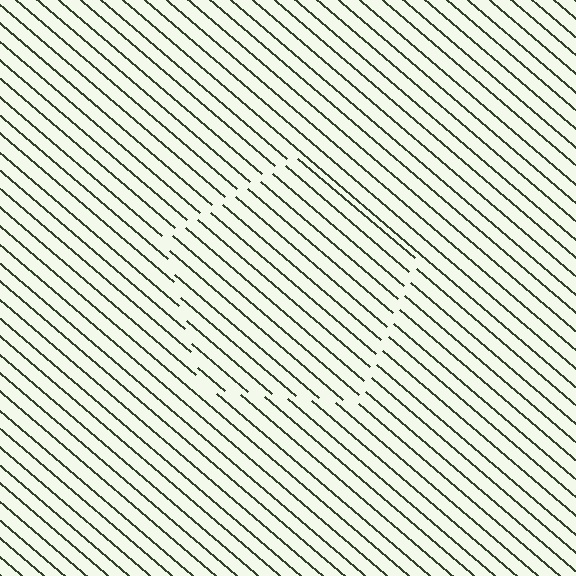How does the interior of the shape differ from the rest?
The interior of the shape contains the same grating, shifted by half a period — the contour is defined by the phase discontinuity where line-ends from the inner and outer gratings abut.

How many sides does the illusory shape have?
5 sides — the line-ends trace a pentagon.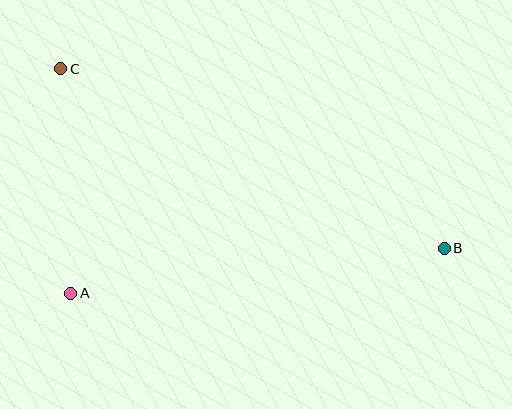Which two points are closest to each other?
Points A and C are closest to each other.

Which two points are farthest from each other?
Points B and C are farthest from each other.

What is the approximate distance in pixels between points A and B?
The distance between A and B is approximately 376 pixels.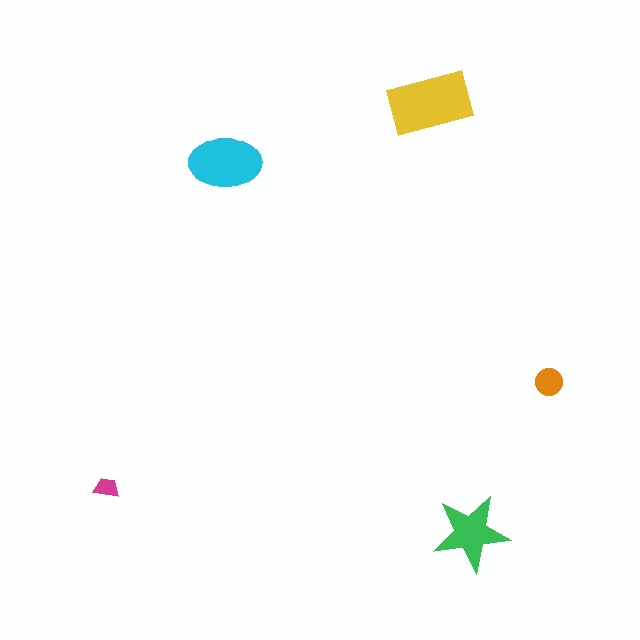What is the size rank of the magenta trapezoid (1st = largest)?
5th.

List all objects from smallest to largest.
The magenta trapezoid, the orange circle, the green star, the cyan ellipse, the yellow rectangle.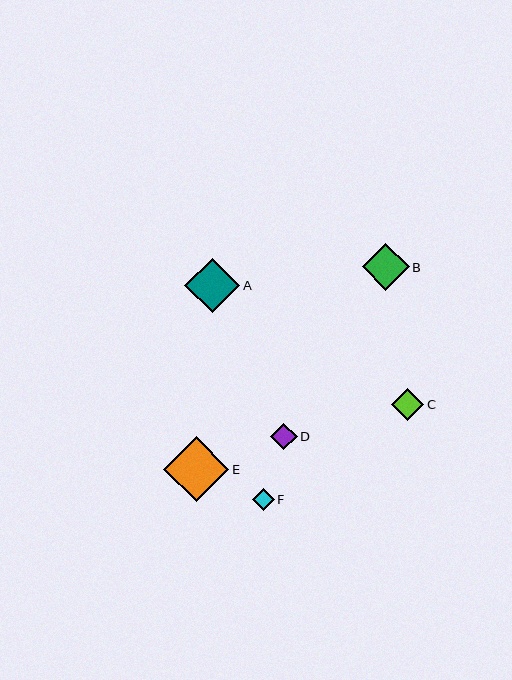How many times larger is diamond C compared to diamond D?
Diamond C is approximately 1.2 times the size of diamond D.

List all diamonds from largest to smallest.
From largest to smallest: E, A, B, C, D, F.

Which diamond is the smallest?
Diamond F is the smallest with a size of approximately 22 pixels.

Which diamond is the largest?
Diamond E is the largest with a size of approximately 65 pixels.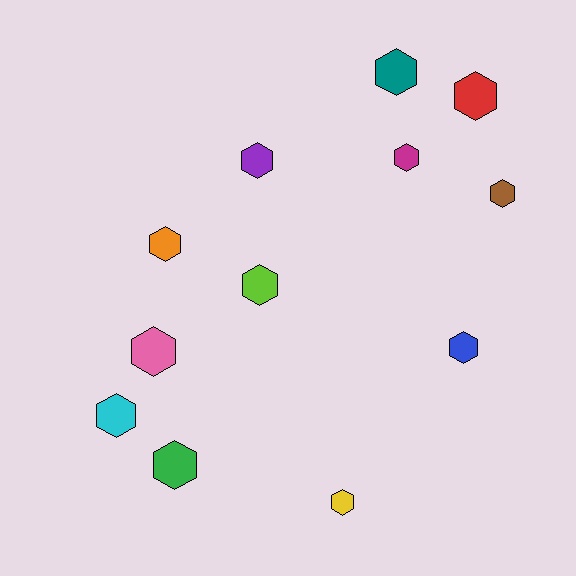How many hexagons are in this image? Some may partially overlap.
There are 12 hexagons.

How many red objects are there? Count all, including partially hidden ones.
There is 1 red object.